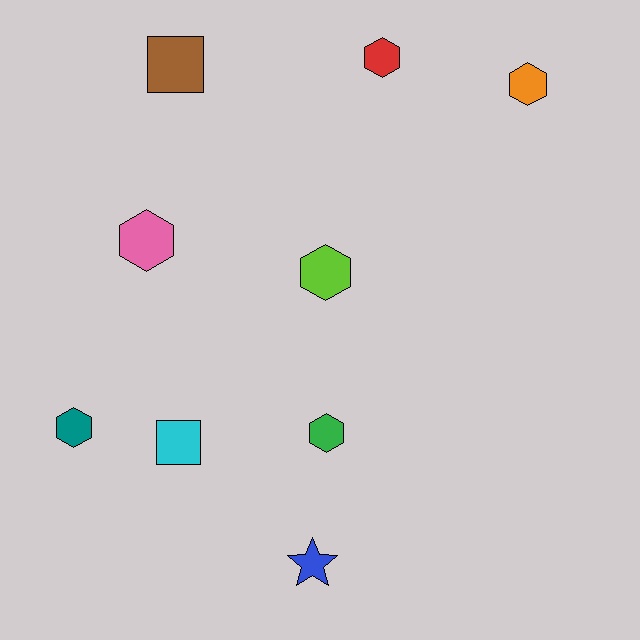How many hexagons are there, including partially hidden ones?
There are 6 hexagons.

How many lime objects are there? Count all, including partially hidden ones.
There is 1 lime object.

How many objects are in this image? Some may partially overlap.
There are 9 objects.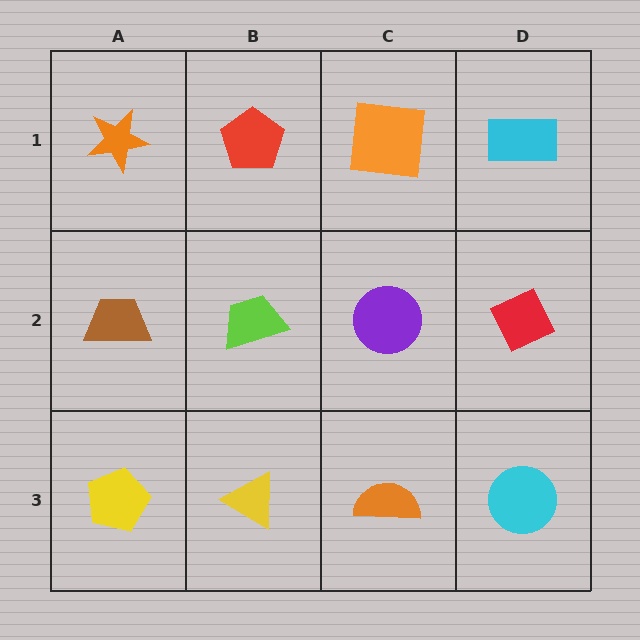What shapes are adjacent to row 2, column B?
A red pentagon (row 1, column B), a yellow triangle (row 3, column B), a brown trapezoid (row 2, column A), a purple circle (row 2, column C).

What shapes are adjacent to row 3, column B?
A lime trapezoid (row 2, column B), a yellow pentagon (row 3, column A), an orange semicircle (row 3, column C).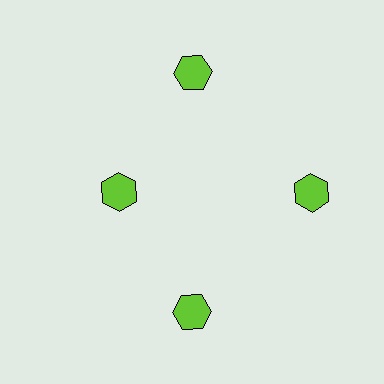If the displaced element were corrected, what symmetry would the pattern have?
It would have 4-fold rotational symmetry — the pattern would map onto itself every 90 degrees.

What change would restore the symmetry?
The symmetry would be restored by moving it outward, back onto the ring so that all 4 hexagons sit at equal angles and equal distance from the center.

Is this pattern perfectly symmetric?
No. The 4 lime hexagons are arranged in a ring, but one element near the 9 o'clock position is pulled inward toward the center, breaking the 4-fold rotational symmetry.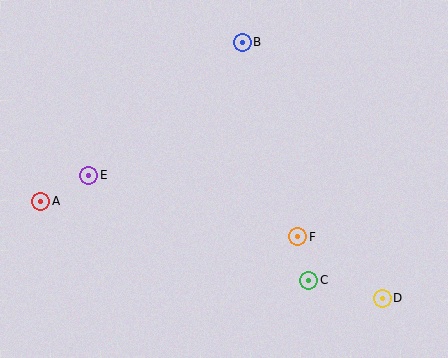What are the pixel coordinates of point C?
Point C is at (309, 280).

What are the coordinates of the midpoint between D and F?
The midpoint between D and F is at (340, 267).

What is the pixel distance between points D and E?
The distance between D and E is 318 pixels.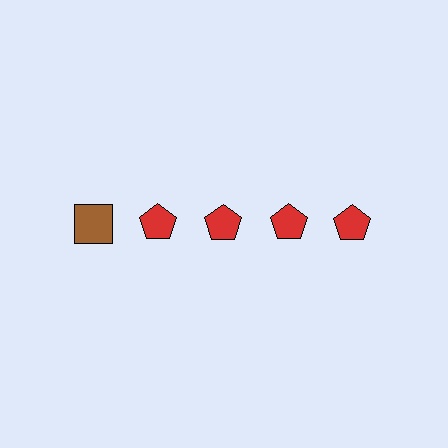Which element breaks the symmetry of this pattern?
The brown square in the top row, leftmost column breaks the symmetry. All other shapes are red pentagons.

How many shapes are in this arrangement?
There are 5 shapes arranged in a grid pattern.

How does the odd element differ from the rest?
It differs in both color (brown instead of red) and shape (square instead of pentagon).